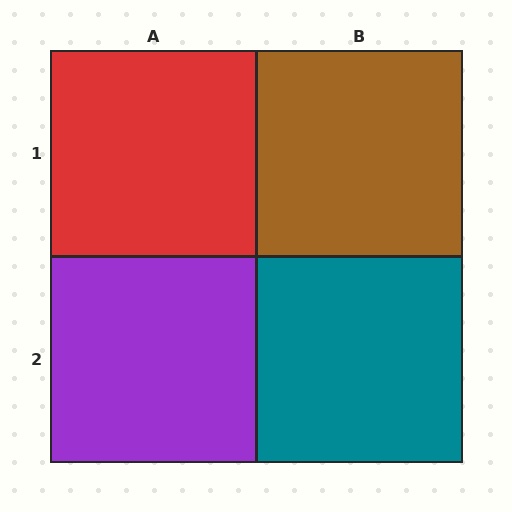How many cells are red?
1 cell is red.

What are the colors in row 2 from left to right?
Purple, teal.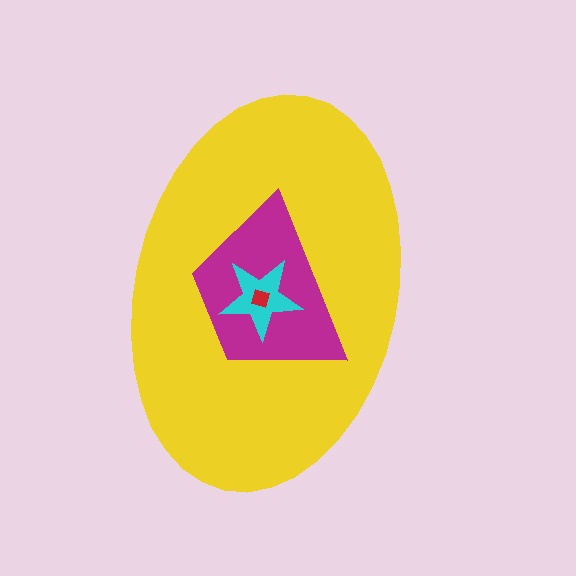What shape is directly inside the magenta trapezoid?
The cyan star.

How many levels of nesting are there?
4.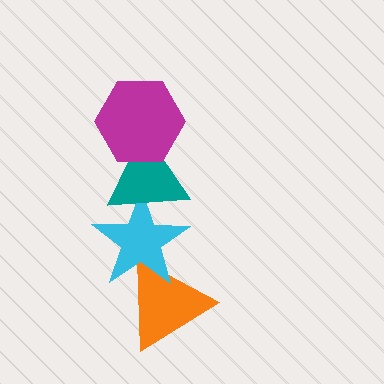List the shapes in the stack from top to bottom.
From top to bottom: the magenta hexagon, the teal triangle, the cyan star, the orange triangle.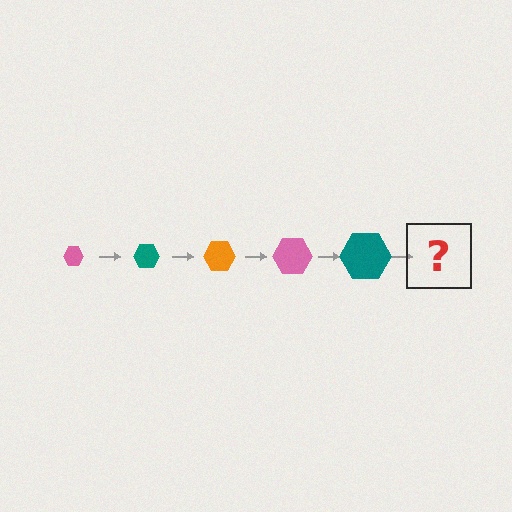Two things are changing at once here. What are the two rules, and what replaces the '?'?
The two rules are that the hexagon grows larger each step and the color cycles through pink, teal, and orange. The '?' should be an orange hexagon, larger than the previous one.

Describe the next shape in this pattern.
It should be an orange hexagon, larger than the previous one.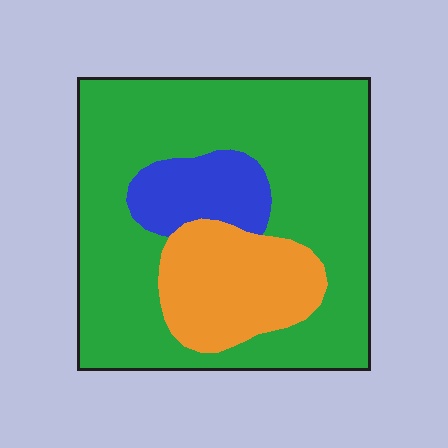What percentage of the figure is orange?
Orange takes up less than a quarter of the figure.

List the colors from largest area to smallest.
From largest to smallest: green, orange, blue.